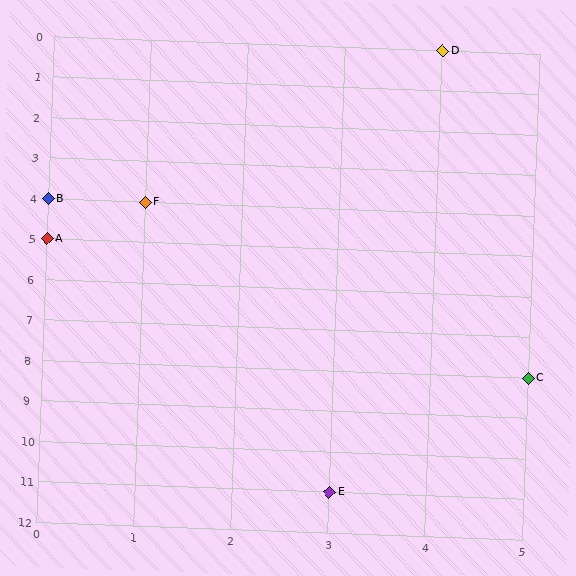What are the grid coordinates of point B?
Point B is at grid coordinates (0, 4).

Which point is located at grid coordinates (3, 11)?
Point E is at (3, 11).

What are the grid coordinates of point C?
Point C is at grid coordinates (5, 8).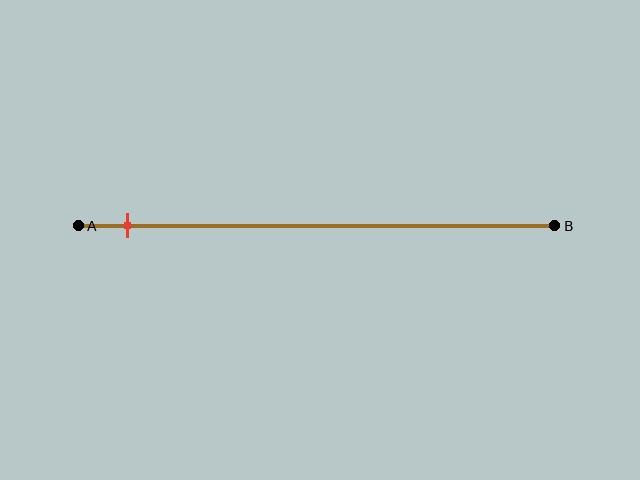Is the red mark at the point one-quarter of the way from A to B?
No, the mark is at about 10% from A, not at the 25% one-quarter point.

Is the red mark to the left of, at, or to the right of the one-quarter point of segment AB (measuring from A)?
The red mark is to the left of the one-quarter point of segment AB.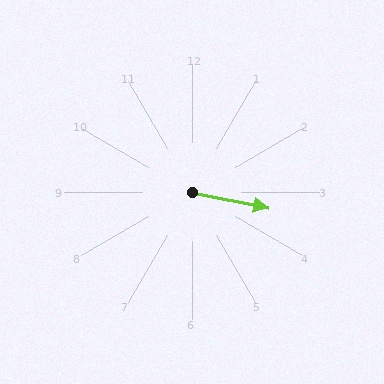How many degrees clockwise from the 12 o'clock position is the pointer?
Approximately 102 degrees.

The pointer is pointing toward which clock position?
Roughly 3 o'clock.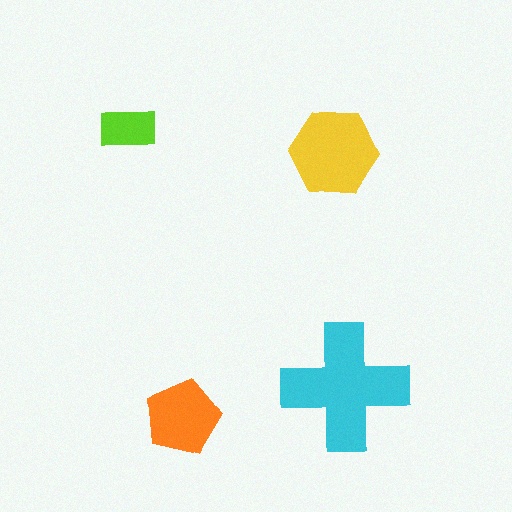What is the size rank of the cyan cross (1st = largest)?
1st.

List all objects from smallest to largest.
The lime rectangle, the orange pentagon, the yellow hexagon, the cyan cross.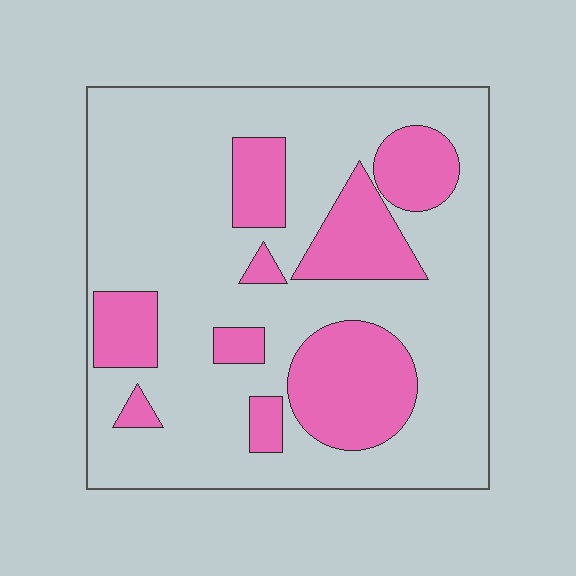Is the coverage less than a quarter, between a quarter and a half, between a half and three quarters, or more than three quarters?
Between a quarter and a half.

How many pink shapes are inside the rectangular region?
9.